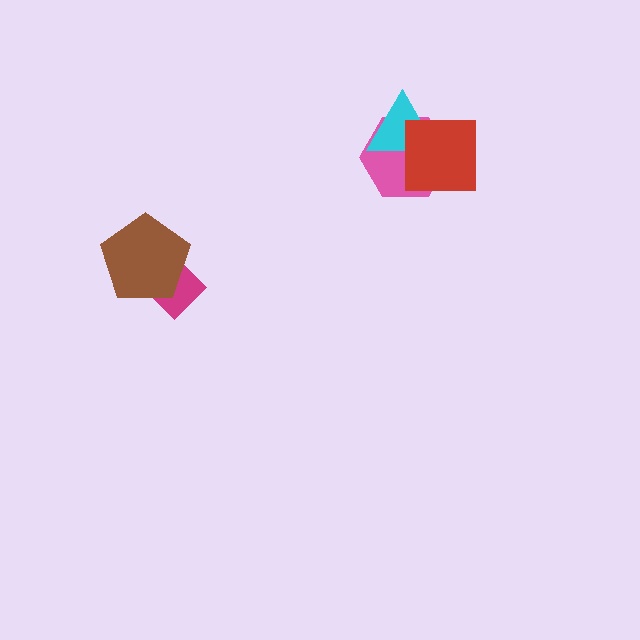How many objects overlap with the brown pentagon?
1 object overlaps with the brown pentagon.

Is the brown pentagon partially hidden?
No, no other shape covers it.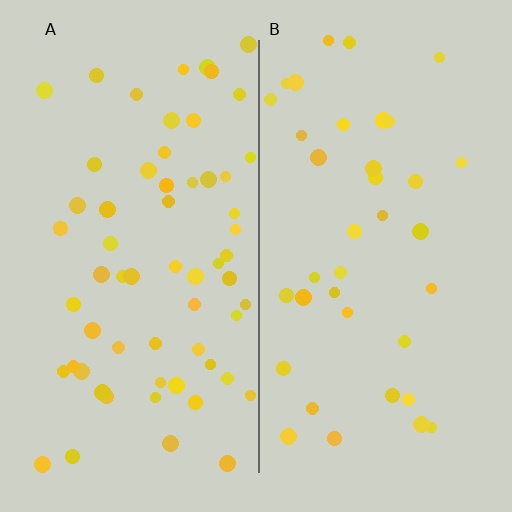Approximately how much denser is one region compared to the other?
Approximately 1.6× — region A over region B.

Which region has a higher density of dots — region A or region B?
A (the left).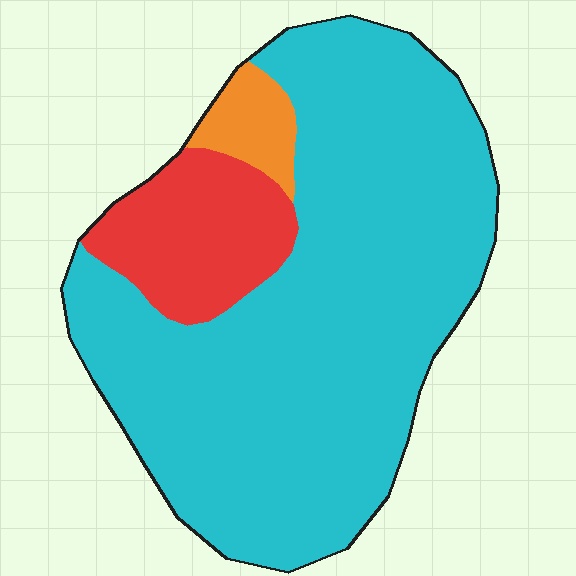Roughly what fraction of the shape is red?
Red covers about 15% of the shape.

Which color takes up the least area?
Orange, at roughly 5%.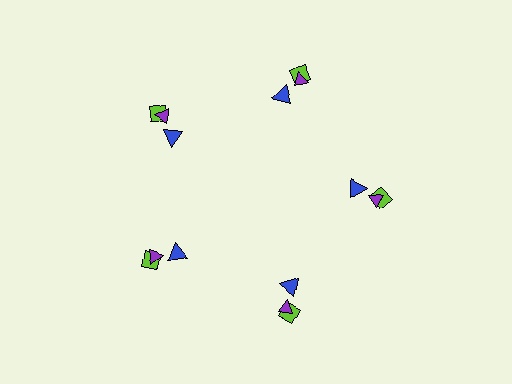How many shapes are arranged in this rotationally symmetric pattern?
There are 15 shapes, arranged in 5 groups of 3.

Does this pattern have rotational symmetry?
Yes, this pattern has 5-fold rotational symmetry. It looks the same after rotating 72 degrees around the center.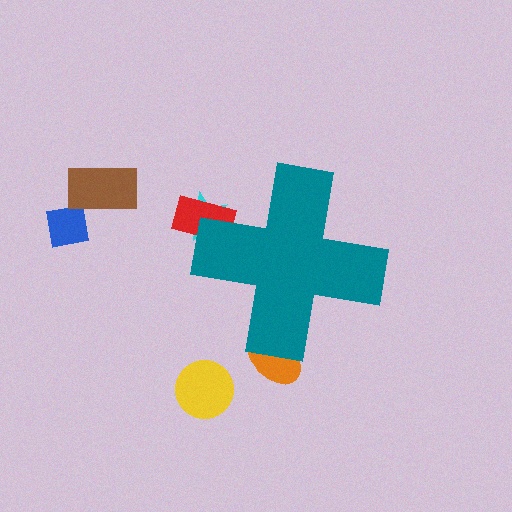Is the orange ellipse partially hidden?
Yes, the orange ellipse is partially hidden behind the teal cross.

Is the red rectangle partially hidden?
Yes, the red rectangle is partially hidden behind the teal cross.